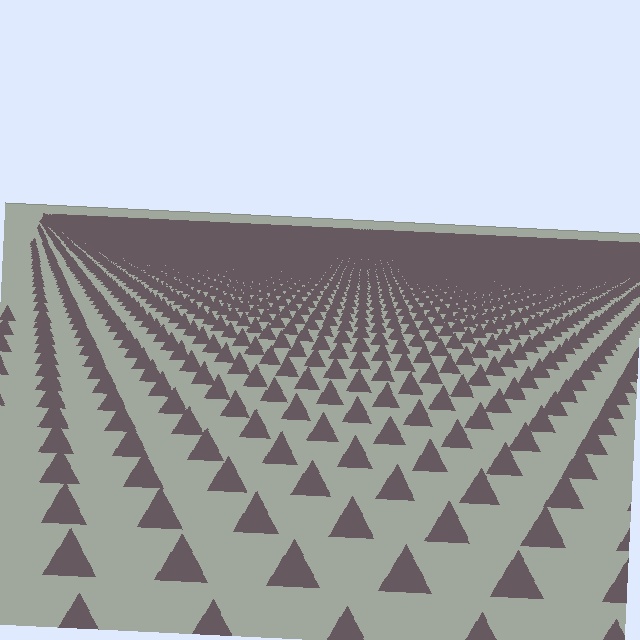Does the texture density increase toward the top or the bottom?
Density increases toward the top.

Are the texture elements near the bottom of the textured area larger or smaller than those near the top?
Larger. Near the bottom, elements are closer to the viewer and appear at a bigger on-screen size.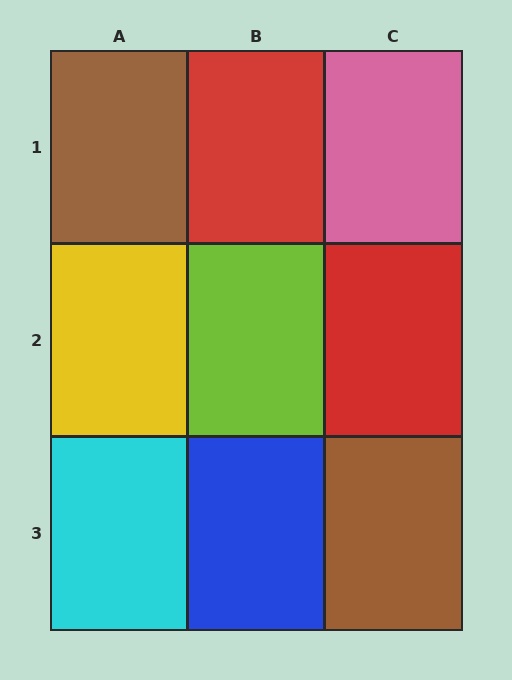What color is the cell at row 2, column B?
Lime.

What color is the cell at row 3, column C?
Brown.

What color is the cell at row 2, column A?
Yellow.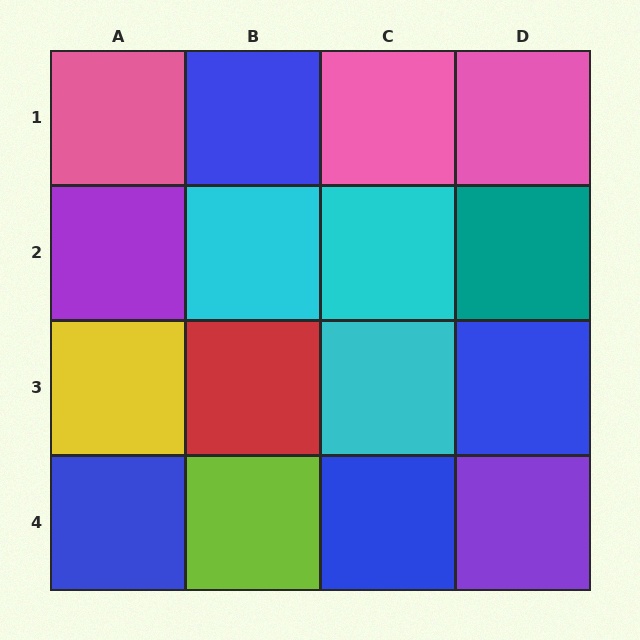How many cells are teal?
1 cell is teal.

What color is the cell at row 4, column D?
Purple.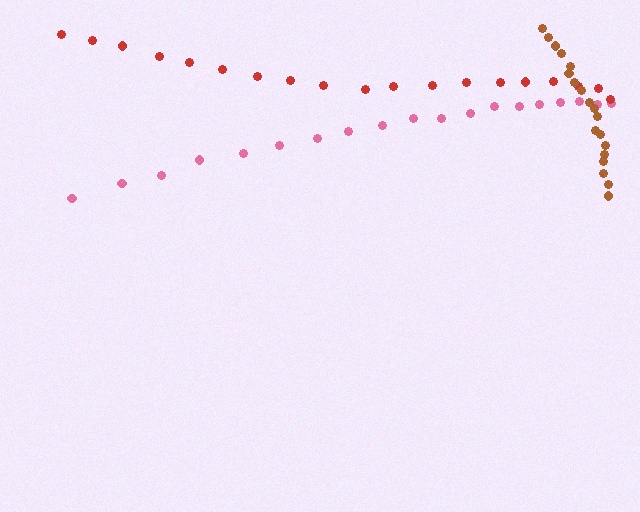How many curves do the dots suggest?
There are 3 distinct paths.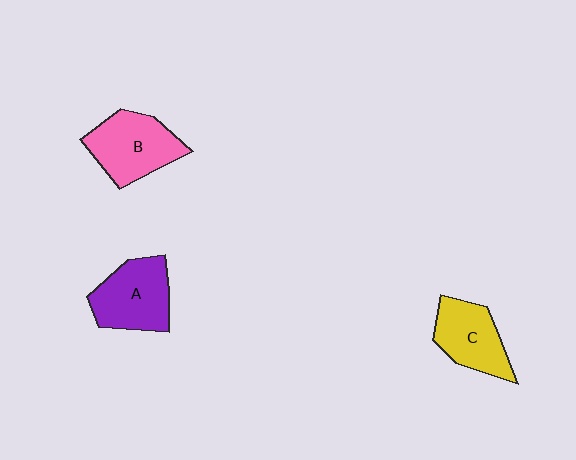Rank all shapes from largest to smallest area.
From largest to smallest: B (pink), A (purple), C (yellow).